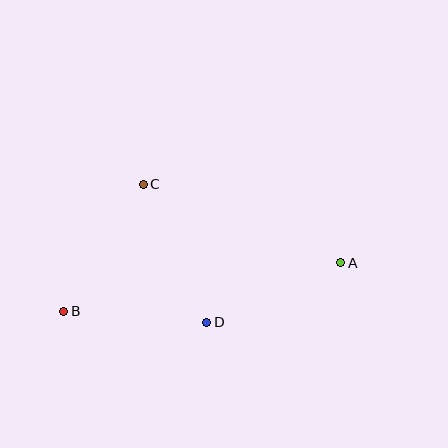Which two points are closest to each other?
Points B and D are closest to each other.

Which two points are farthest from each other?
Points A and B are farthest from each other.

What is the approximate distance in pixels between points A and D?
The distance between A and D is approximately 146 pixels.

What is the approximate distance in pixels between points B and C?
The distance between B and C is approximately 150 pixels.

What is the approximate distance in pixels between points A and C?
The distance between A and C is approximately 213 pixels.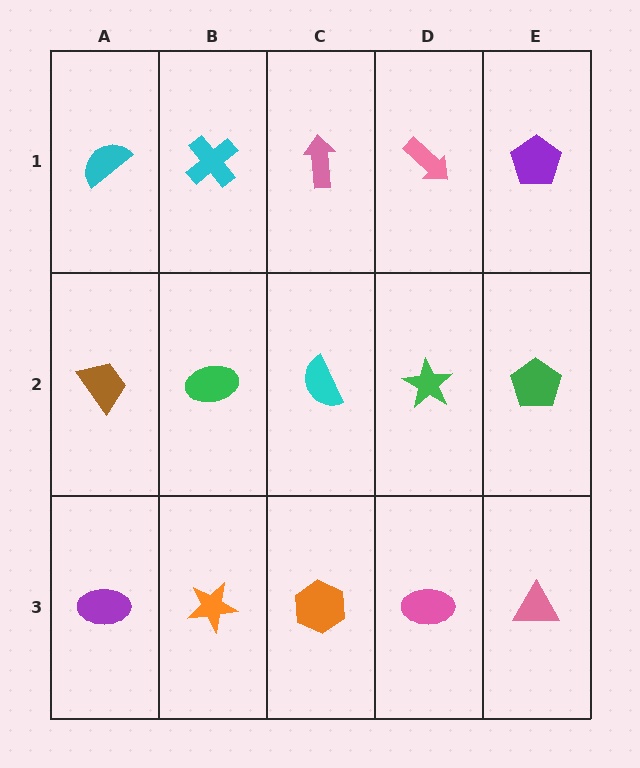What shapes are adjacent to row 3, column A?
A brown trapezoid (row 2, column A), an orange star (row 3, column B).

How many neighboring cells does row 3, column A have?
2.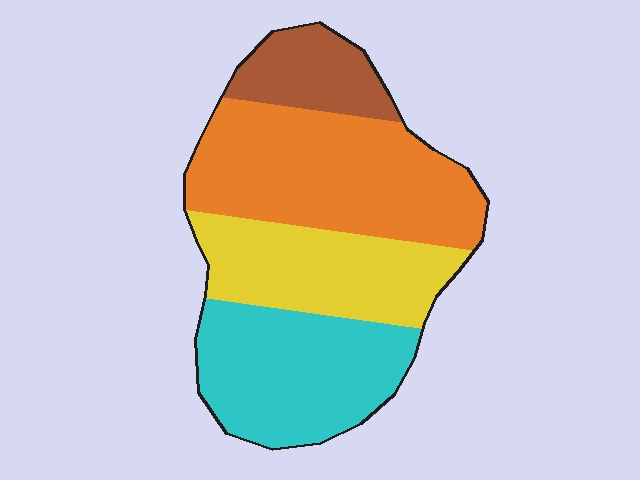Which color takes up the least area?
Brown, at roughly 10%.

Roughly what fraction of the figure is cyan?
Cyan covers 28% of the figure.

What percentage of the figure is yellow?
Yellow covers 24% of the figure.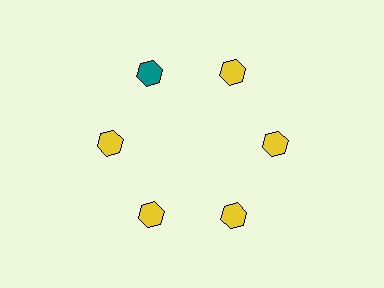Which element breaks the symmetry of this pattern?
The teal hexagon at roughly the 11 o'clock position breaks the symmetry. All other shapes are yellow hexagons.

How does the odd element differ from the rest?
It has a different color: teal instead of yellow.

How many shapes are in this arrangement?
There are 6 shapes arranged in a ring pattern.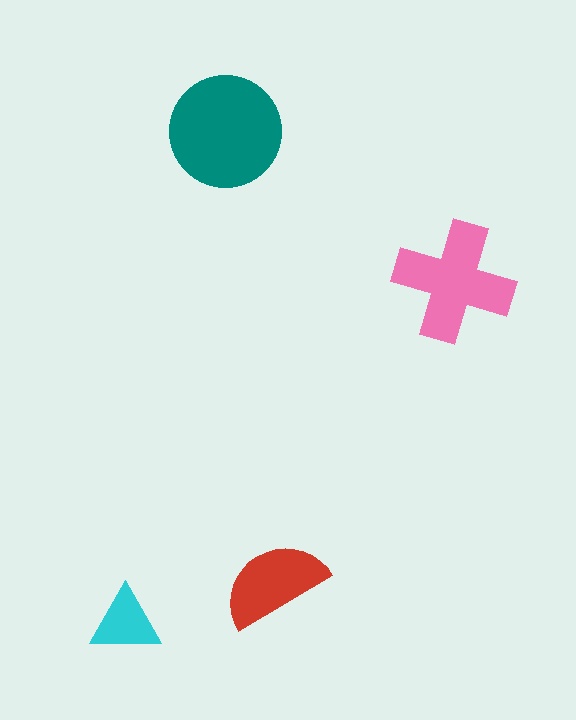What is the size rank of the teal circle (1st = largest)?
1st.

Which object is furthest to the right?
The pink cross is rightmost.